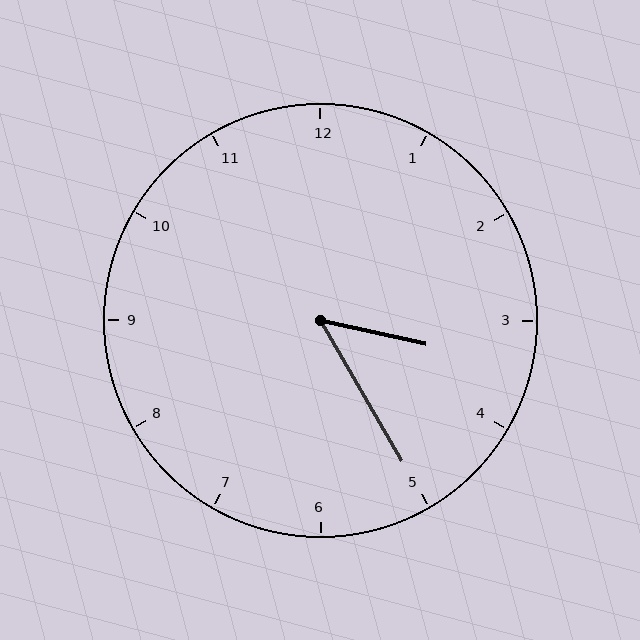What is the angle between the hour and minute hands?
Approximately 48 degrees.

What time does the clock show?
3:25.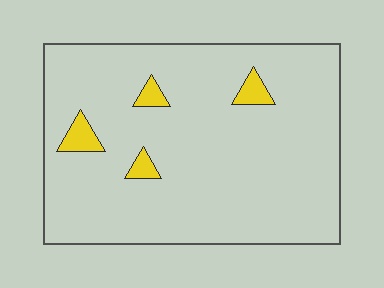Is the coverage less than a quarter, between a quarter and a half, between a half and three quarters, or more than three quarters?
Less than a quarter.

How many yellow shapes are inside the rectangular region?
4.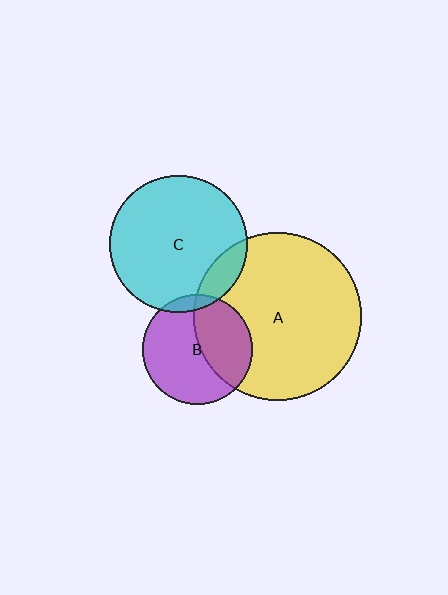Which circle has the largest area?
Circle A (yellow).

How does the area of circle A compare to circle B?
Approximately 2.3 times.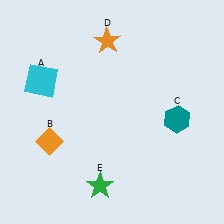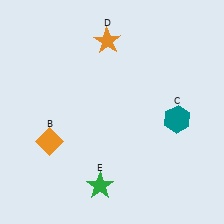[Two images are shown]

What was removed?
The cyan square (A) was removed in Image 2.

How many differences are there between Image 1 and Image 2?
There is 1 difference between the two images.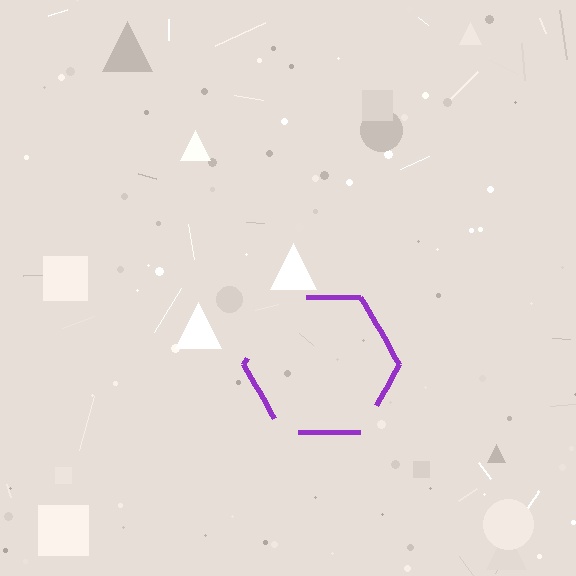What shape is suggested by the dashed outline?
The dashed outline suggests a hexagon.